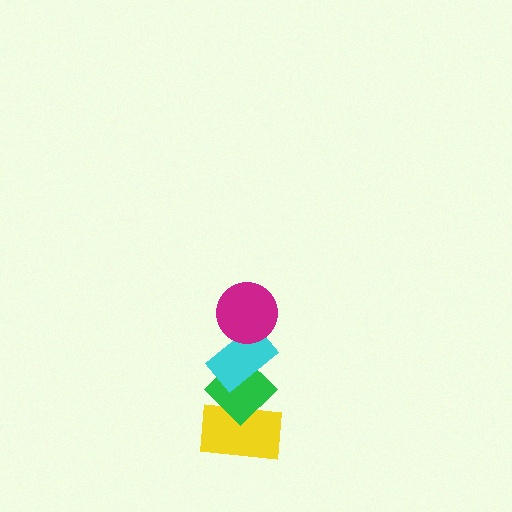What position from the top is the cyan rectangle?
The cyan rectangle is 2nd from the top.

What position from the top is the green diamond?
The green diamond is 3rd from the top.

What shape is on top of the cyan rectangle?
The magenta circle is on top of the cyan rectangle.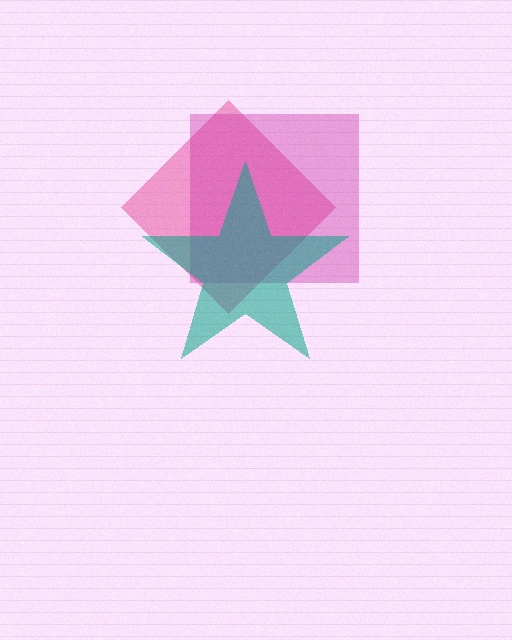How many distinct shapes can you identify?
There are 3 distinct shapes: a pink diamond, a magenta square, a teal star.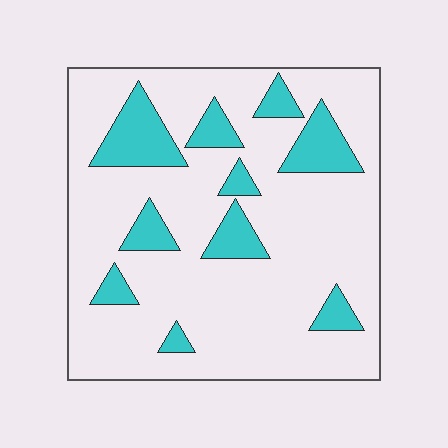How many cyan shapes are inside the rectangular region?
10.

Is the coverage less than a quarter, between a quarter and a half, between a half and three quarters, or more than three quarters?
Less than a quarter.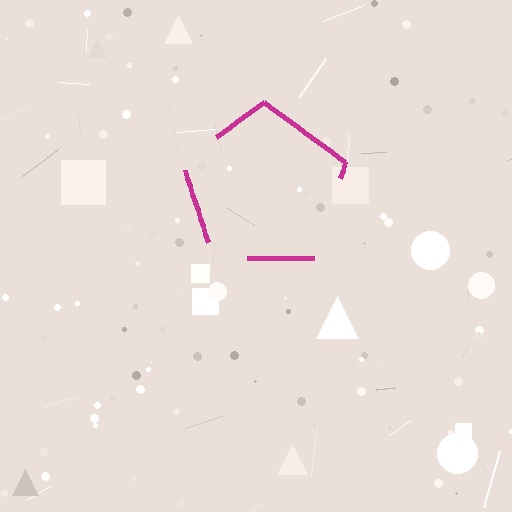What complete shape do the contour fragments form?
The contour fragments form a pentagon.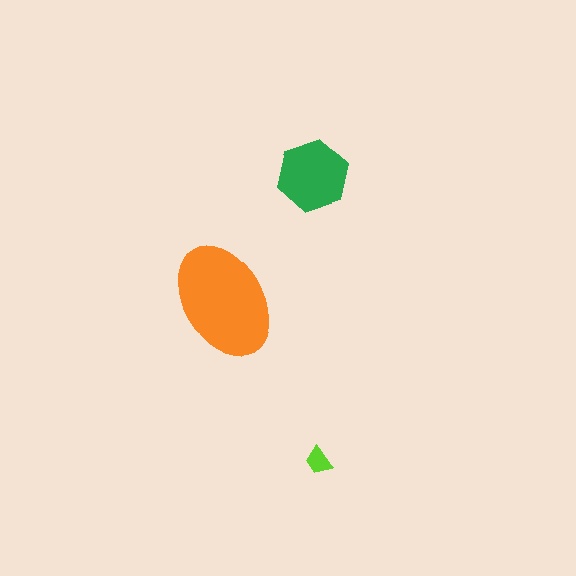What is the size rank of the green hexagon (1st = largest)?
2nd.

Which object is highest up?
The green hexagon is topmost.